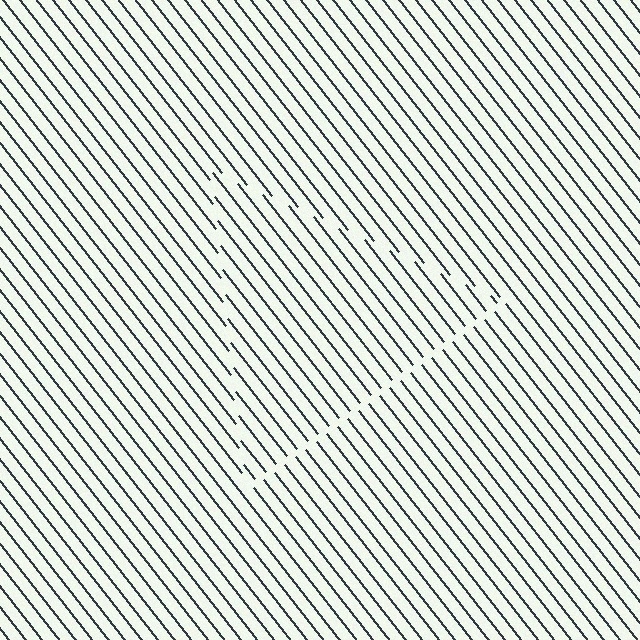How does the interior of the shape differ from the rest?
The interior of the shape contains the same grating, shifted by half a period — the contour is defined by the phase discontinuity where line-ends from the inner and outer gratings abut.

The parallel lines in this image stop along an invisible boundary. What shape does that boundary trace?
An illusory triangle. The interior of the shape contains the same grating, shifted by half a period — the contour is defined by the phase discontinuity where line-ends from the inner and outer gratings abut.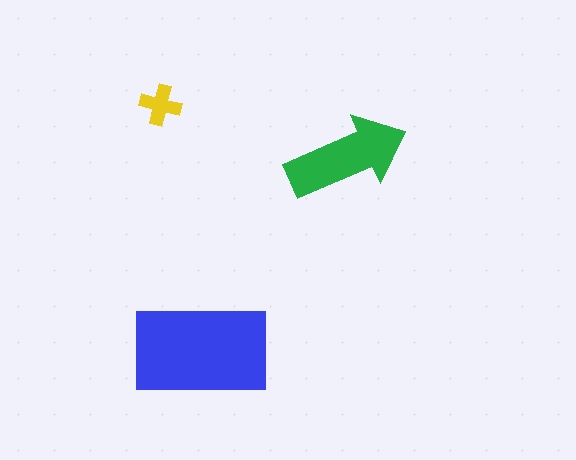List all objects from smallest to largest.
The yellow cross, the green arrow, the blue rectangle.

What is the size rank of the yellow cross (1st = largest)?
3rd.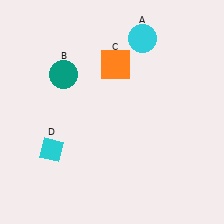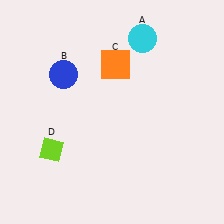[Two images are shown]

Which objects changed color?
B changed from teal to blue. D changed from cyan to lime.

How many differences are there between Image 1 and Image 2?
There are 2 differences between the two images.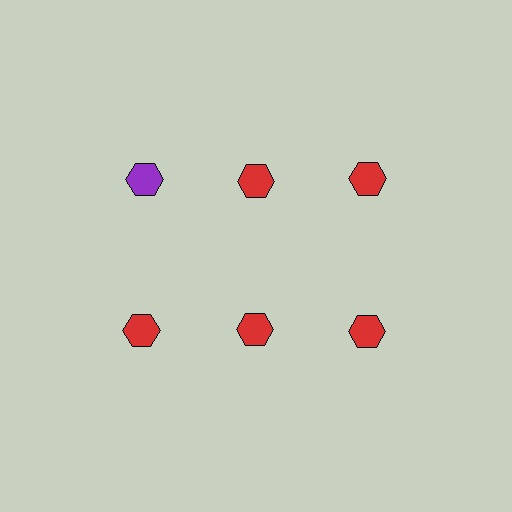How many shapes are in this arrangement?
There are 6 shapes arranged in a grid pattern.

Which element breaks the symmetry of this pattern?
The purple hexagon in the top row, leftmost column breaks the symmetry. All other shapes are red hexagons.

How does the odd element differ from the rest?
It has a different color: purple instead of red.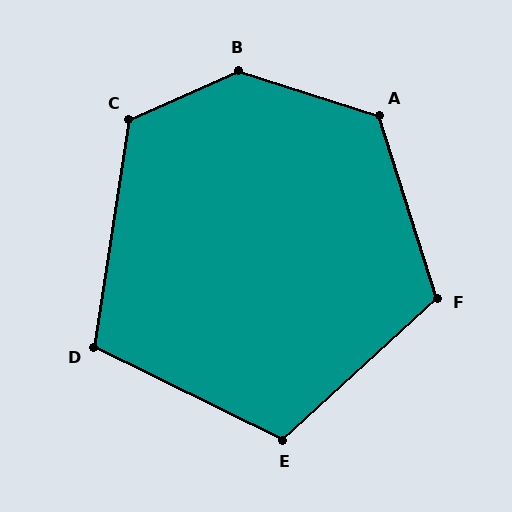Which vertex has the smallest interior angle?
D, at approximately 107 degrees.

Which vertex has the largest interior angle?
B, at approximately 138 degrees.